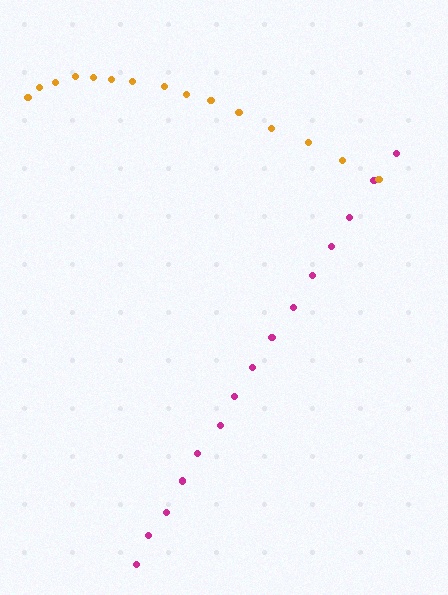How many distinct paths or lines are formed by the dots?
There are 2 distinct paths.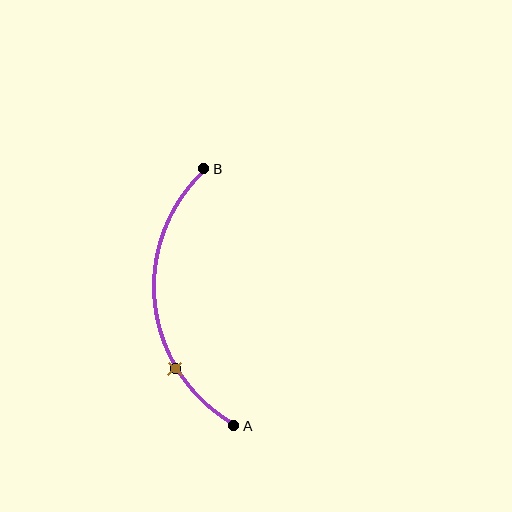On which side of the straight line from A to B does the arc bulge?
The arc bulges to the left of the straight line connecting A and B.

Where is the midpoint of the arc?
The arc midpoint is the point on the curve farthest from the straight line joining A and B. It sits to the left of that line.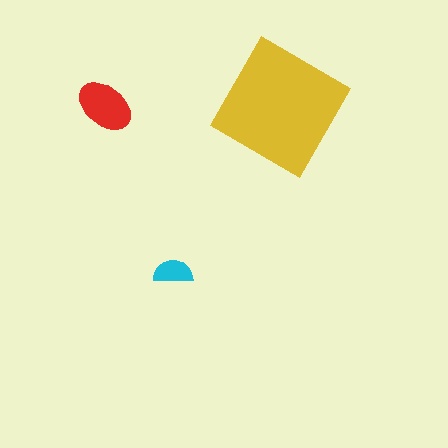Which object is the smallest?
The cyan semicircle.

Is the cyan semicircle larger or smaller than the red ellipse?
Smaller.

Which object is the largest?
The yellow square.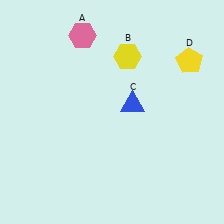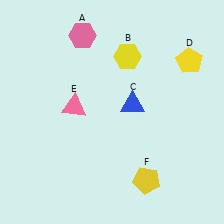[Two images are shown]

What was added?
A pink triangle (E), a yellow pentagon (F) were added in Image 2.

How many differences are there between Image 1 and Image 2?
There are 2 differences between the two images.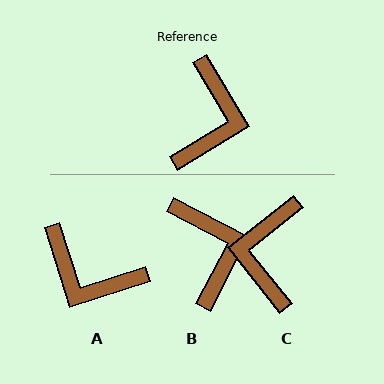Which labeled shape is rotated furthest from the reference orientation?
C, about 173 degrees away.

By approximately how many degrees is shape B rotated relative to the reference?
Approximately 32 degrees counter-clockwise.